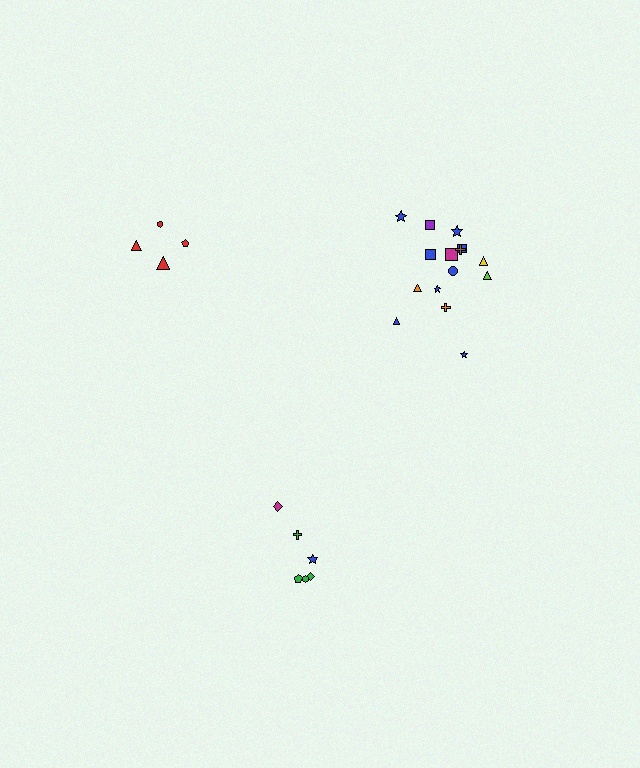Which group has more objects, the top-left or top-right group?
The top-right group.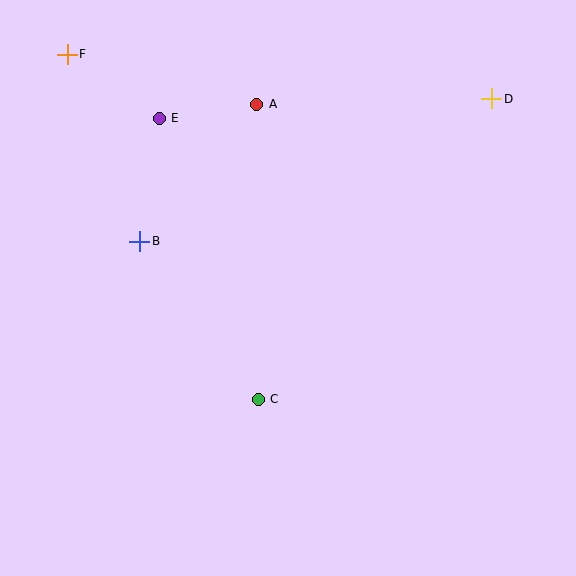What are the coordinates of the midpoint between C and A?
The midpoint between C and A is at (257, 252).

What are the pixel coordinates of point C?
Point C is at (258, 399).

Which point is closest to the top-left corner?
Point F is closest to the top-left corner.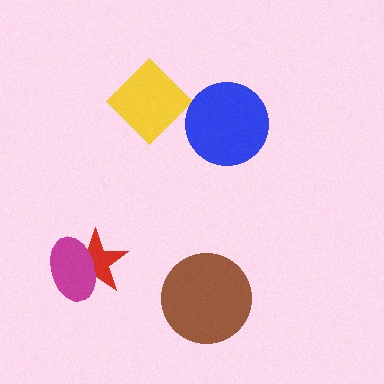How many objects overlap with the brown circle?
0 objects overlap with the brown circle.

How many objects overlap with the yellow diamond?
0 objects overlap with the yellow diamond.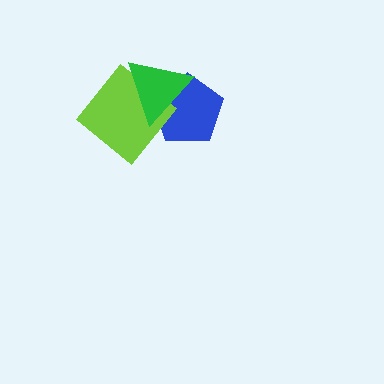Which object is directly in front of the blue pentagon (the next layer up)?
The lime diamond is directly in front of the blue pentagon.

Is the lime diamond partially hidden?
Yes, it is partially covered by another shape.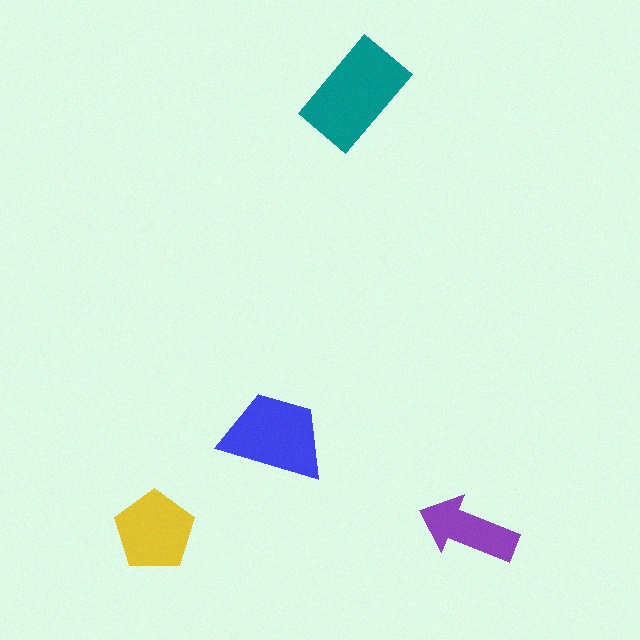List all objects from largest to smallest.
The teal rectangle, the blue trapezoid, the yellow pentagon, the purple arrow.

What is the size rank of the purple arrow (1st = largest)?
4th.